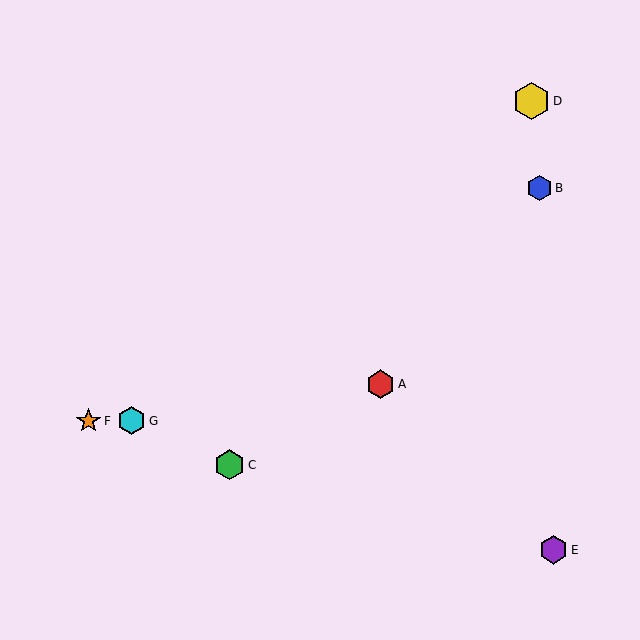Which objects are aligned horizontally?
Objects F, G are aligned horizontally.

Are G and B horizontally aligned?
No, G is at y≈421 and B is at y≈188.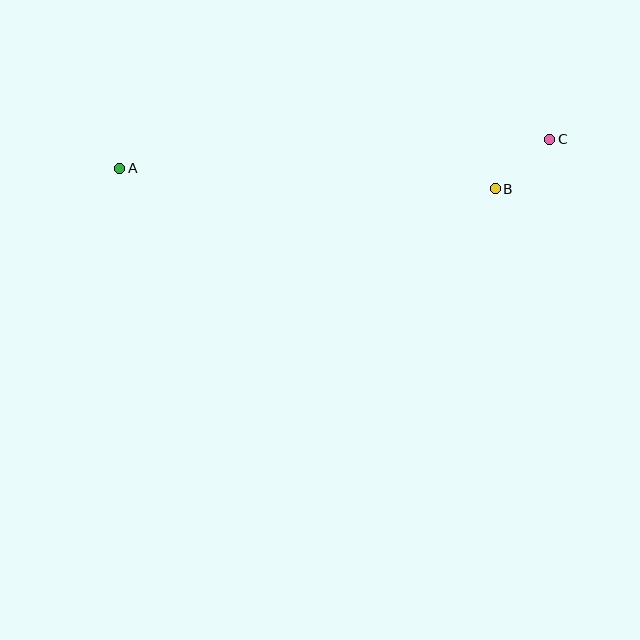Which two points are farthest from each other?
Points A and C are farthest from each other.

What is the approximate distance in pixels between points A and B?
The distance between A and B is approximately 376 pixels.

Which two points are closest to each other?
Points B and C are closest to each other.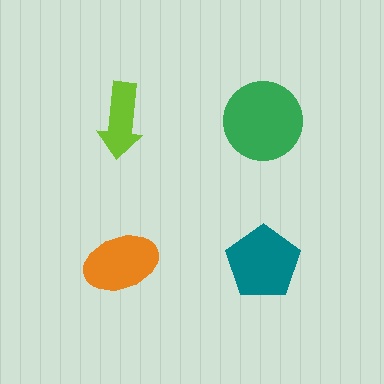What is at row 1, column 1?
A lime arrow.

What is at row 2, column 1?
An orange ellipse.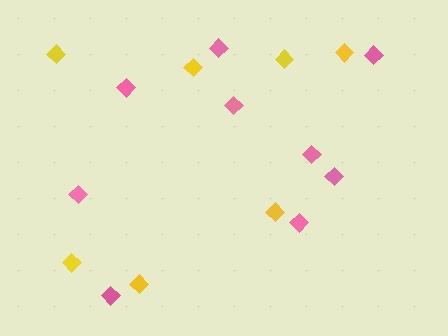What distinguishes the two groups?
There are 2 groups: one group of pink diamonds (9) and one group of yellow diamonds (7).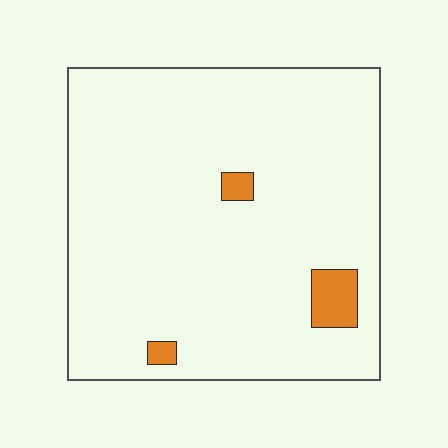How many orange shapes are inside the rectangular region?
3.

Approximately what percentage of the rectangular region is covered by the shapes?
Approximately 5%.